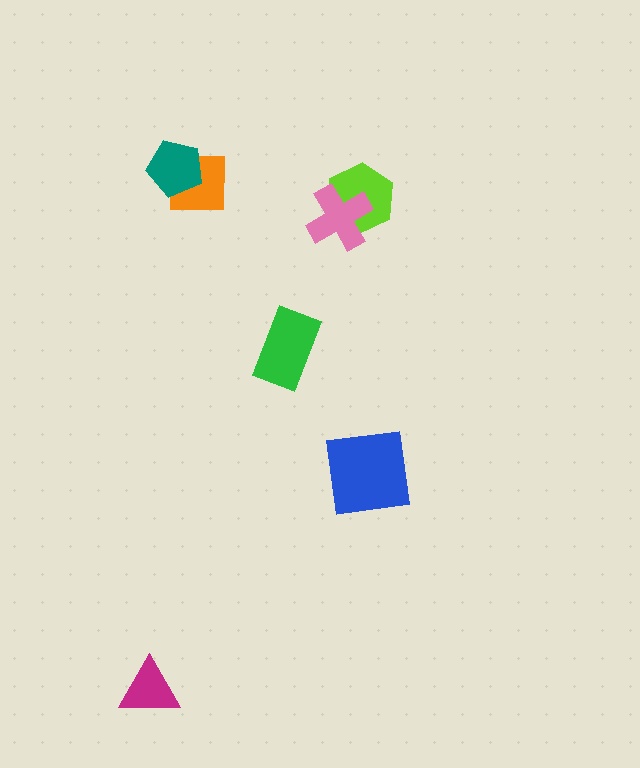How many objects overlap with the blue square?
0 objects overlap with the blue square.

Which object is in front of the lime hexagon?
The pink cross is in front of the lime hexagon.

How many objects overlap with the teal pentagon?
1 object overlaps with the teal pentagon.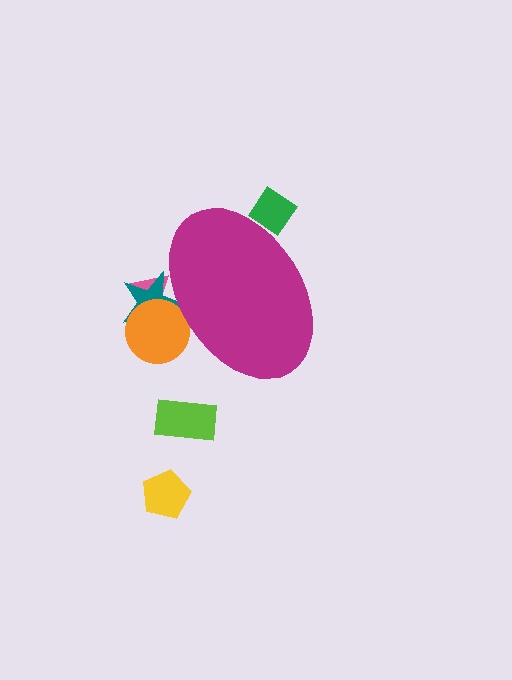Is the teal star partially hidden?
Yes, the teal star is partially hidden behind the magenta ellipse.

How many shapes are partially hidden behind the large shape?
4 shapes are partially hidden.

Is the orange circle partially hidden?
Yes, the orange circle is partially hidden behind the magenta ellipse.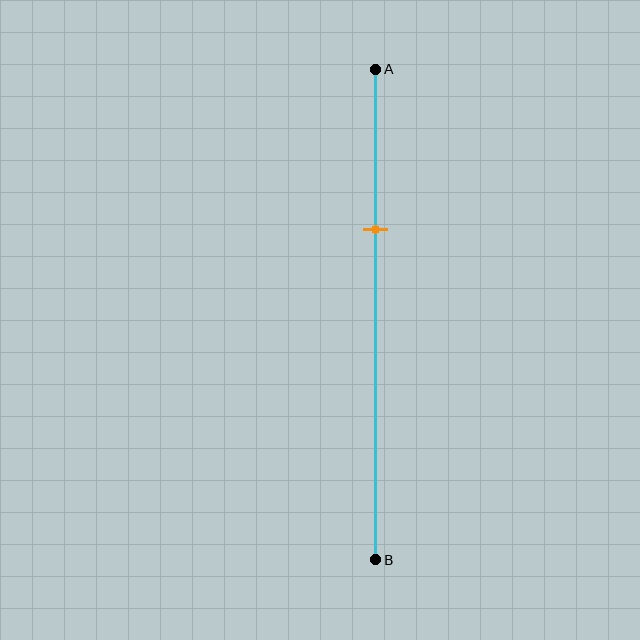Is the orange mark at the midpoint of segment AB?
No, the mark is at about 35% from A, not at the 50% midpoint.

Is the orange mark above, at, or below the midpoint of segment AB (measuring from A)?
The orange mark is above the midpoint of segment AB.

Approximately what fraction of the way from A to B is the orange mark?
The orange mark is approximately 35% of the way from A to B.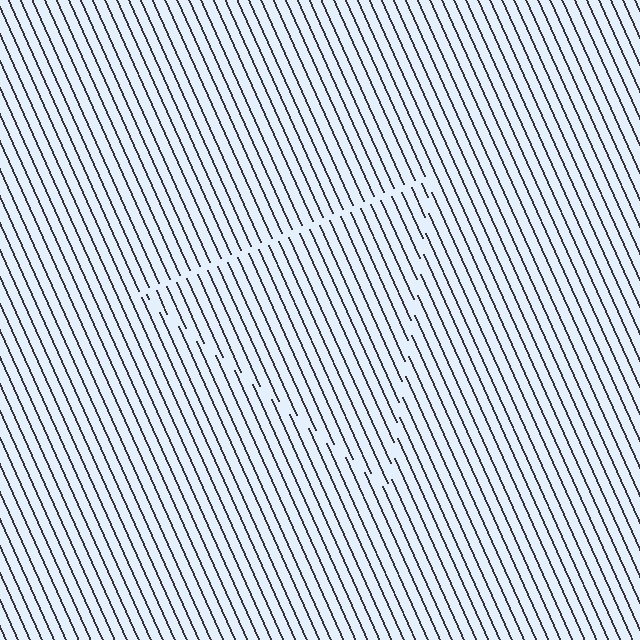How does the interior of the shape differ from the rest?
The interior of the shape contains the same grating, shifted by half a period — the contour is defined by the phase discontinuity where line-ends from the inner and outer gratings abut.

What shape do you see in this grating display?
An illusory triangle. The interior of the shape contains the same grating, shifted by half a period — the contour is defined by the phase discontinuity where line-ends from the inner and outer gratings abut.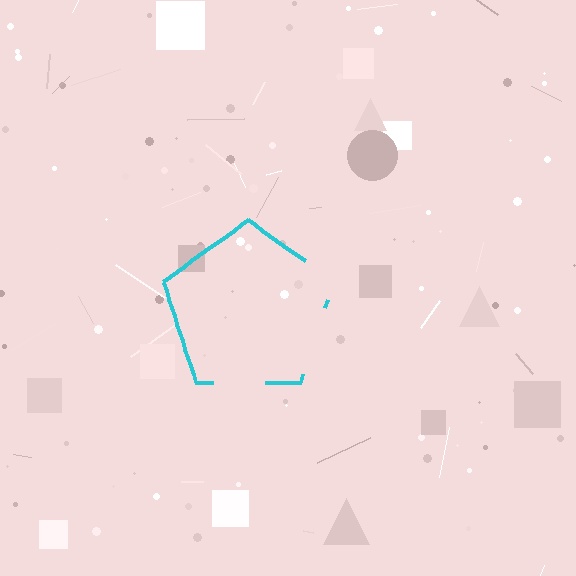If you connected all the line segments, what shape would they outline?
They would outline a pentagon.